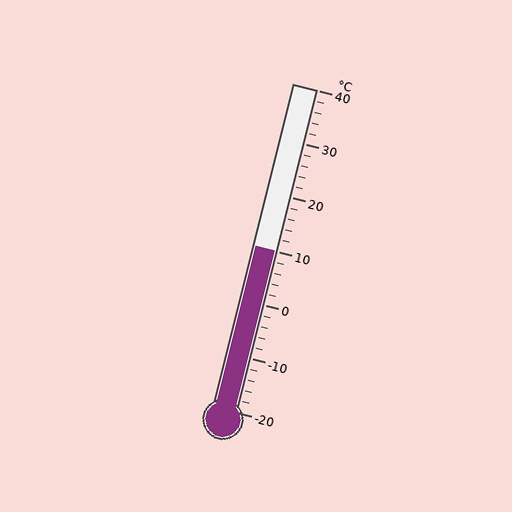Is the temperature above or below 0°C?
The temperature is above 0°C.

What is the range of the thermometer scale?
The thermometer scale ranges from -20°C to 40°C.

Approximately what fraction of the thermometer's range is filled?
The thermometer is filled to approximately 50% of its range.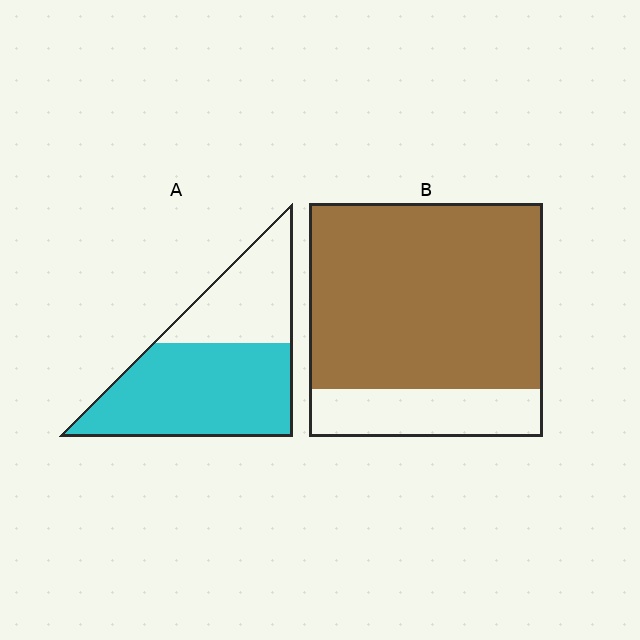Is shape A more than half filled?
Yes.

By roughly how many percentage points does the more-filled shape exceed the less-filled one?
By roughly 15 percentage points (B over A).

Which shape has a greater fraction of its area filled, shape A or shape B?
Shape B.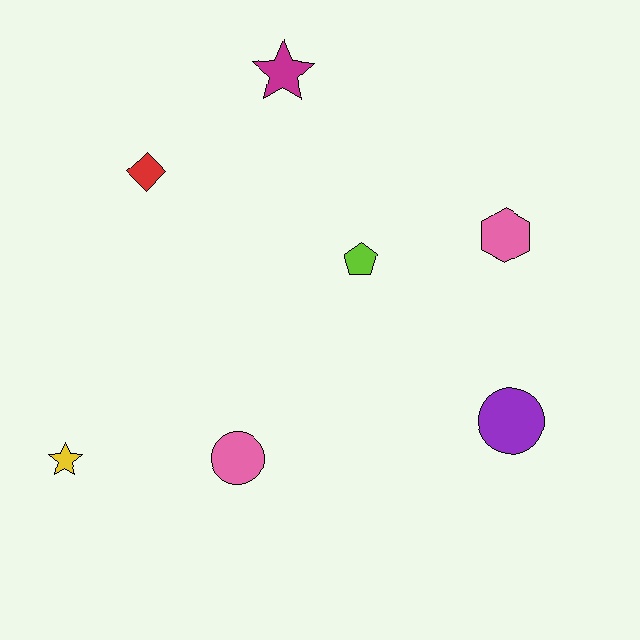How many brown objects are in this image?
There are no brown objects.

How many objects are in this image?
There are 7 objects.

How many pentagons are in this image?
There is 1 pentagon.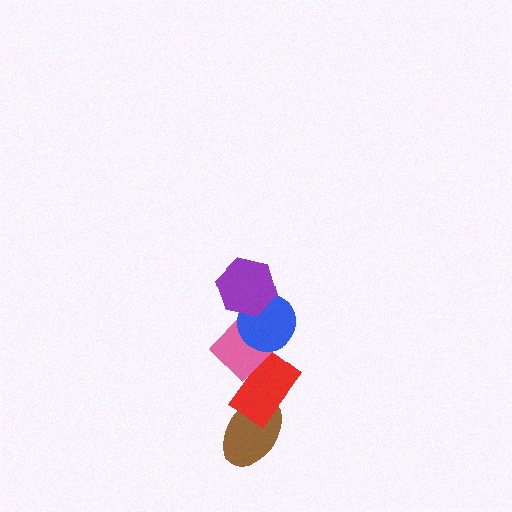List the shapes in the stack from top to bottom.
From top to bottom: the purple hexagon, the blue circle, the pink diamond, the red rectangle, the brown ellipse.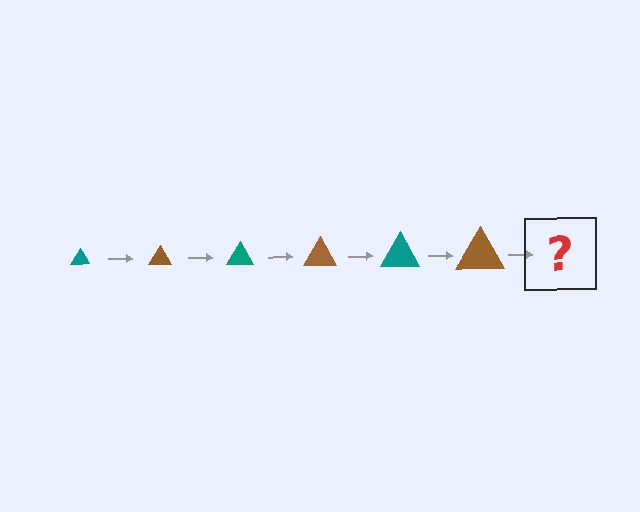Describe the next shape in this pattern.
It should be a teal triangle, larger than the previous one.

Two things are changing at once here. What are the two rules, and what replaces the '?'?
The two rules are that the triangle grows larger each step and the color cycles through teal and brown. The '?' should be a teal triangle, larger than the previous one.